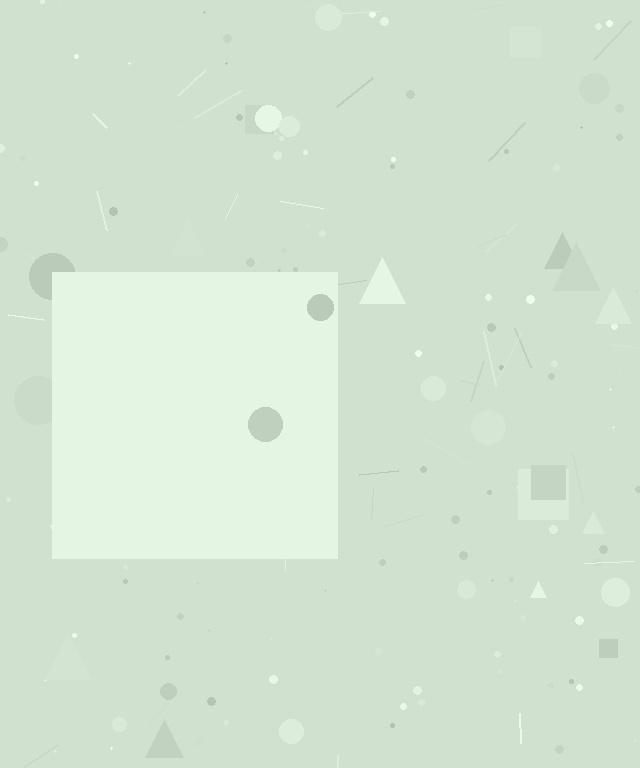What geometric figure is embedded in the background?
A square is embedded in the background.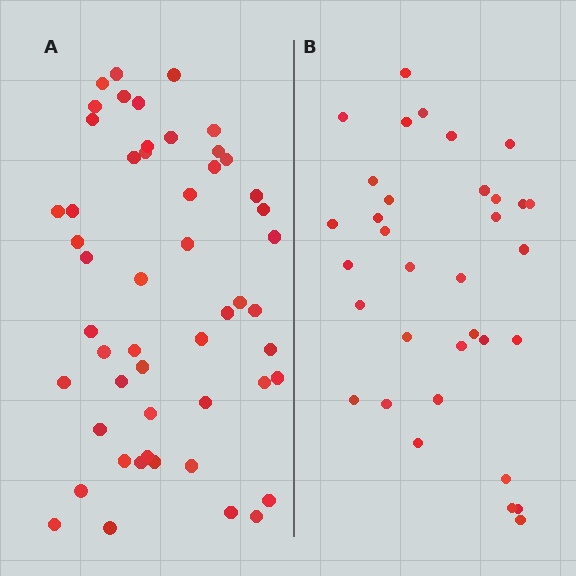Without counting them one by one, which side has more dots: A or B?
Region A (the left region) has more dots.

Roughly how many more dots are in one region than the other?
Region A has approximately 20 more dots than region B.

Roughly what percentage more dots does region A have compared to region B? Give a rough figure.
About 55% more.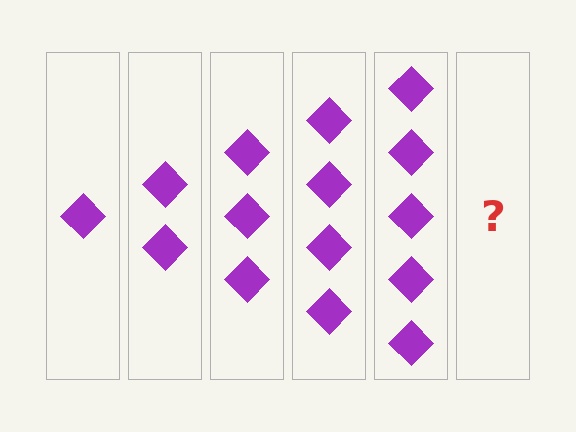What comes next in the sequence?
The next element should be 6 diamonds.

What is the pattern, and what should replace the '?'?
The pattern is that each step adds one more diamond. The '?' should be 6 diamonds.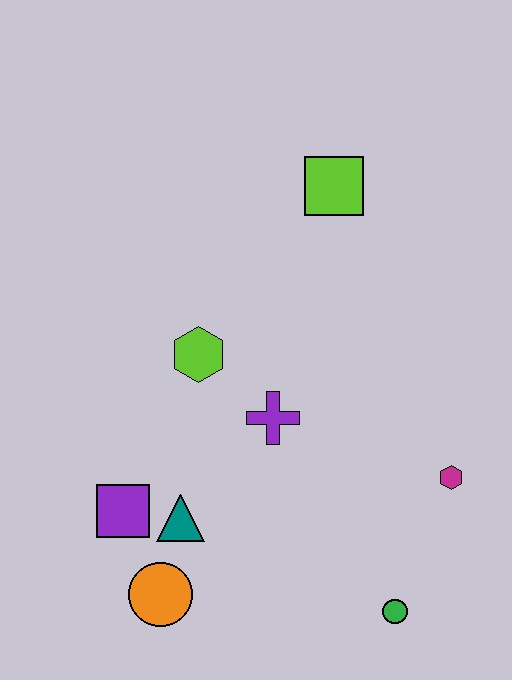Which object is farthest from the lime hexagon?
The green circle is farthest from the lime hexagon.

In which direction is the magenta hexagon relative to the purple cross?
The magenta hexagon is to the right of the purple cross.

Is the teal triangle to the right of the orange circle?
Yes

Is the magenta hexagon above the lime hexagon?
No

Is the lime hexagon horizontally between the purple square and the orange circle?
No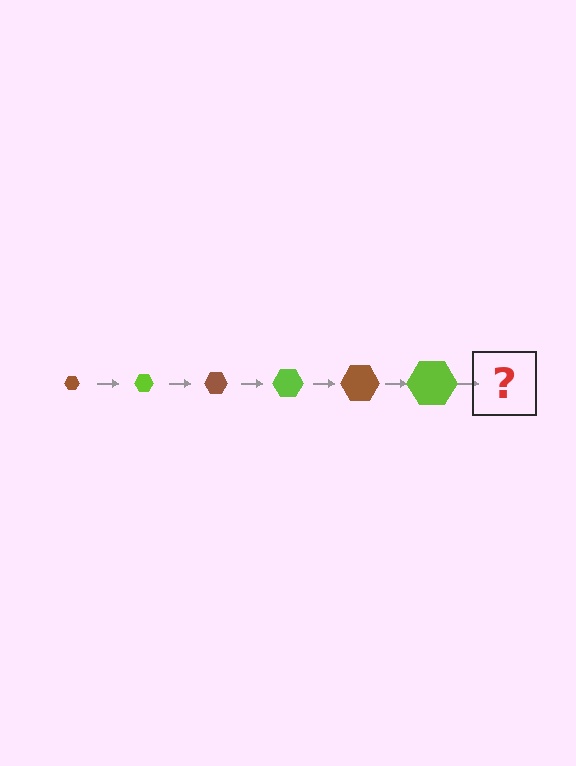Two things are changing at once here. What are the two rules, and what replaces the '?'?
The two rules are that the hexagon grows larger each step and the color cycles through brown and lime. The '?' should be a brown hexagon, larger than the previous one.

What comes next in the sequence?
The next element should be a brown hexagon, larger than the previous one.